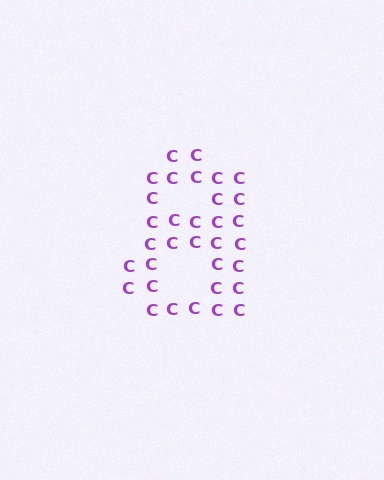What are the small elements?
The small elements are letter C's.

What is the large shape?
The large shape is the digit 8.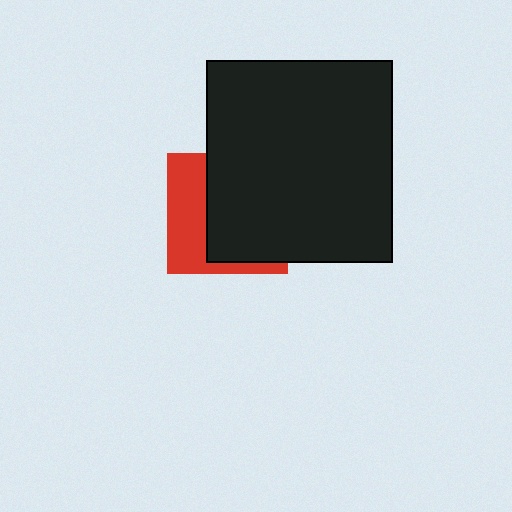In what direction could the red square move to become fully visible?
The red square could move left. That would shift it out from behind the black rectangle entirely.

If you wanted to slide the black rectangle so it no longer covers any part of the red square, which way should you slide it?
Slide it right — that is the most direct way to separate the two shapes.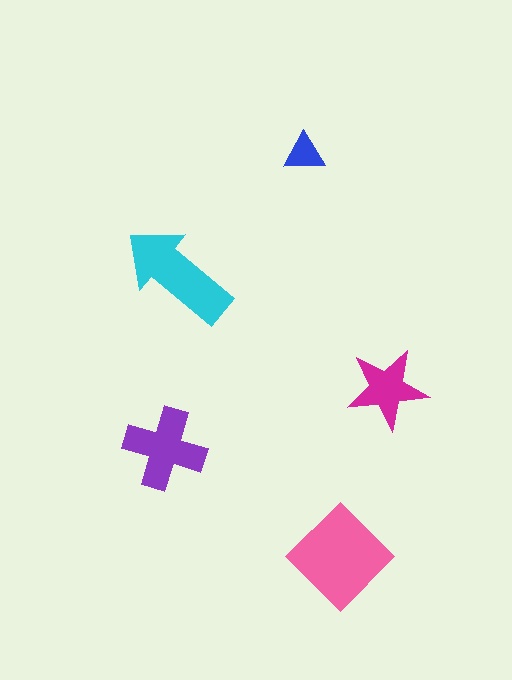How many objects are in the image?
There are 5 objects in the image.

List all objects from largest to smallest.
The pink diamond, the cyan arrow, the purple cross, the magenta star, the blue triangle.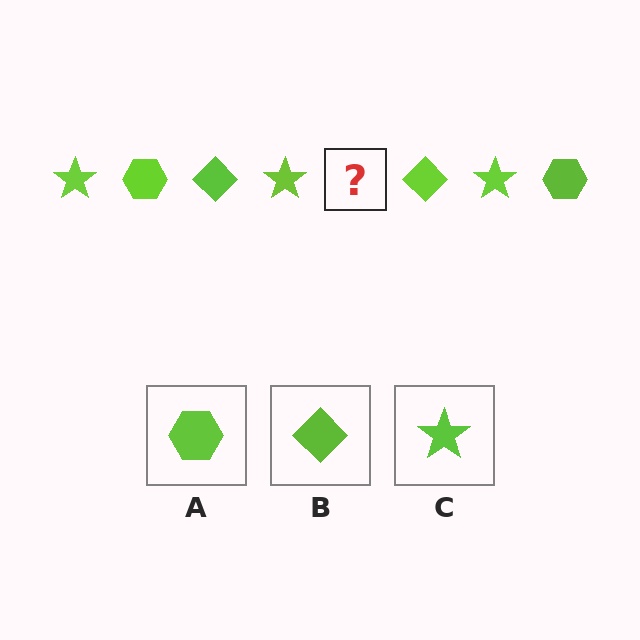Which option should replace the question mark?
Option A.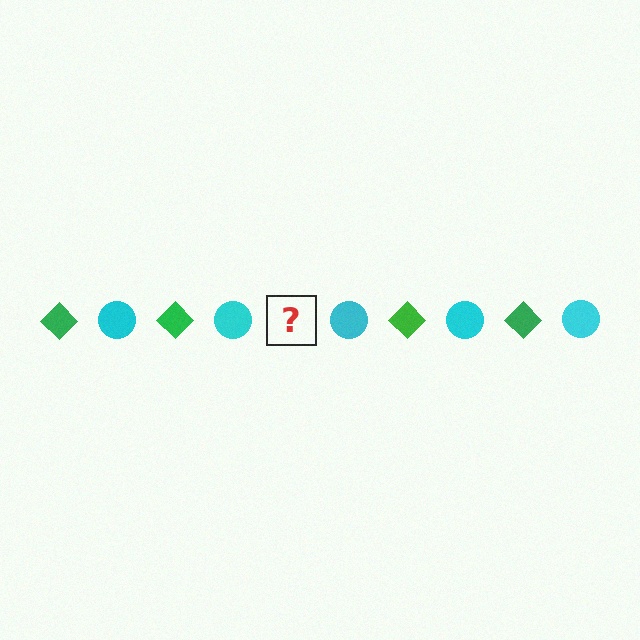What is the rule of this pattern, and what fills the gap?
The rule is that the pattern alternates between green diamond and cyan circle. The gap should be filled with a green diamond.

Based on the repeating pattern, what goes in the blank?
The blank should be a green diamond.